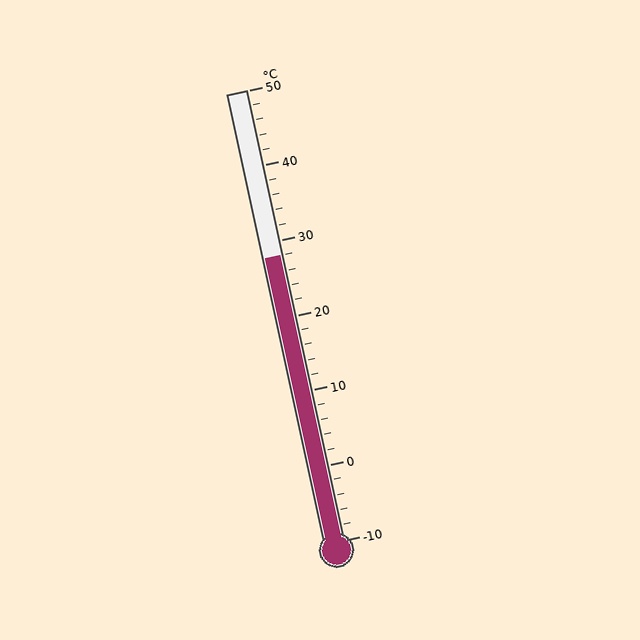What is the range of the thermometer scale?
The thermometer scale ranges from -10°C to 50°C.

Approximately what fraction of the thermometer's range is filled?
The thermometer is filled to approximately 65% of its range.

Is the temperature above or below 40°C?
The temperature is below 40°C.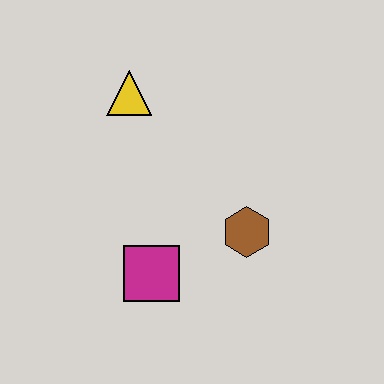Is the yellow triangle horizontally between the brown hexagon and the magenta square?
No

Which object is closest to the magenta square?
The brown hexagon is closest to the magenta square.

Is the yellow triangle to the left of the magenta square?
Yes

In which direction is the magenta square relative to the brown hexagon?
The magenta square is to the left of the brown hexagon.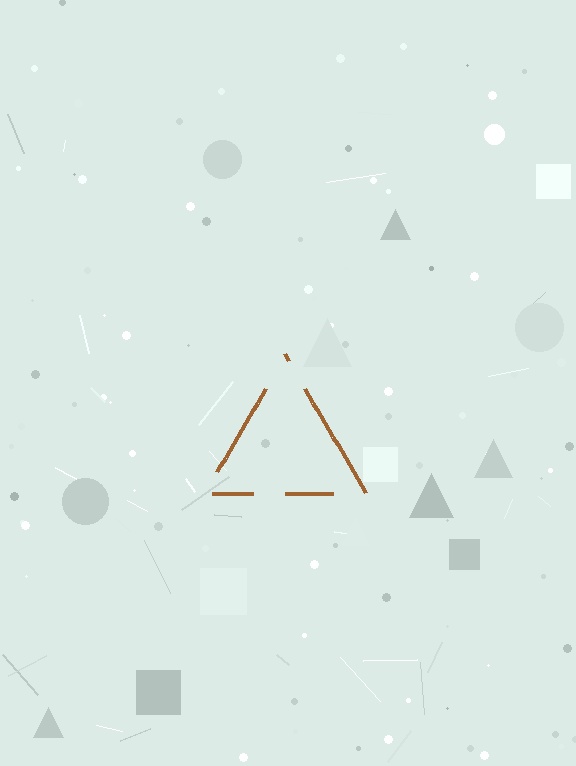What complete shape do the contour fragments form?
The contour fragments form a triangle.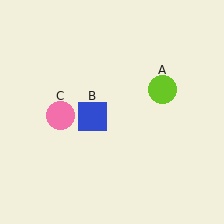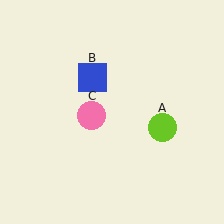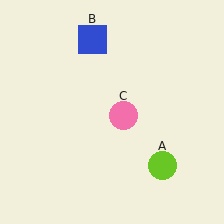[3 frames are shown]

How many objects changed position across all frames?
3 objects changed position: lime circle (object A), blue square (object B), pink circle (object C).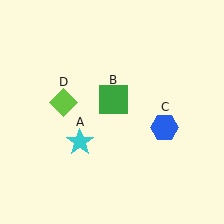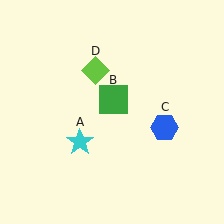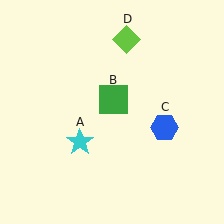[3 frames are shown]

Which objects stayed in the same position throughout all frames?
Cyan star (object A) and green square (object B) and blue hexagon (object C) remained stationary.